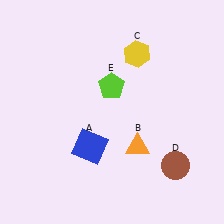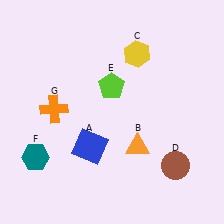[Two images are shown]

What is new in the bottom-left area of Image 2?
A teal hexagon (F) was added in the bottom-left area of Image 2.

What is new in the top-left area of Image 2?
An orange cross (G) was added in the top-left area of Image 2.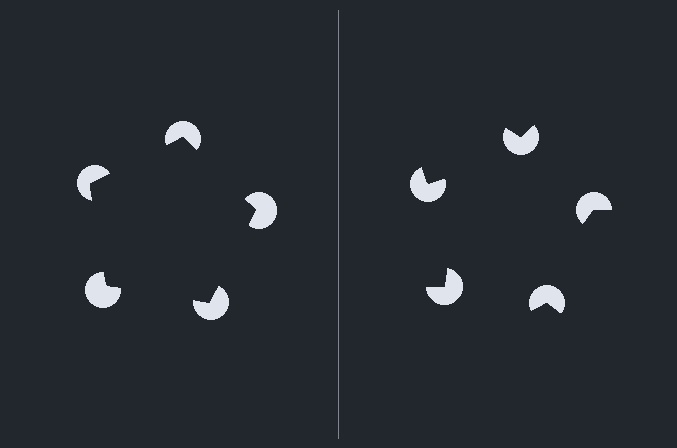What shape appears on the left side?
An illusory pentagon.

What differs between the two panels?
The pac-man discs are positioned identically on both sides; only the wedge orientations differ. On the left they align to a pentagon; on the right they are misaligned.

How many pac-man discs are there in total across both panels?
10 — 5 on each side.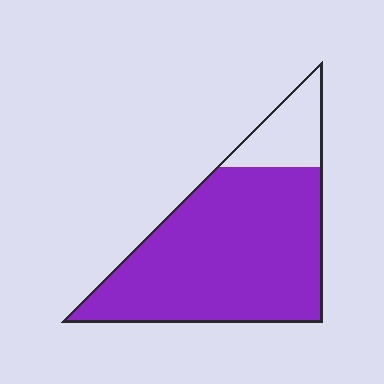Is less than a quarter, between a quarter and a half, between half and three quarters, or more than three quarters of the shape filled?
More than three quarters.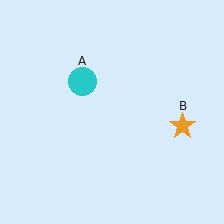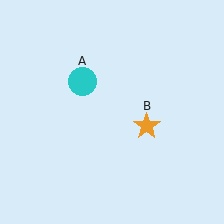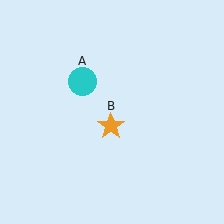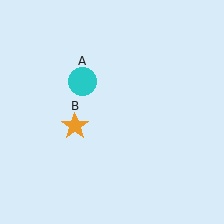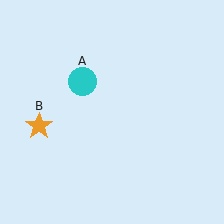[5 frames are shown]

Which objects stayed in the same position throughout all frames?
Cyan circle (object A) remained stationary.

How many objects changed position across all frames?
1 object changed position: orange star (object B).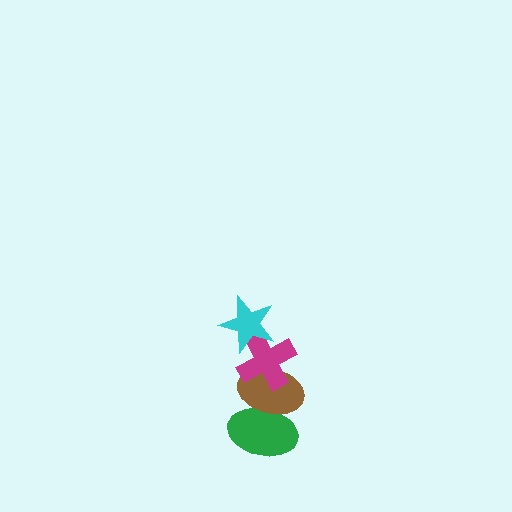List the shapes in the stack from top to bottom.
From top to bottom: the cyan star, the magenta cross, the brown ellipse, the green ellipse.